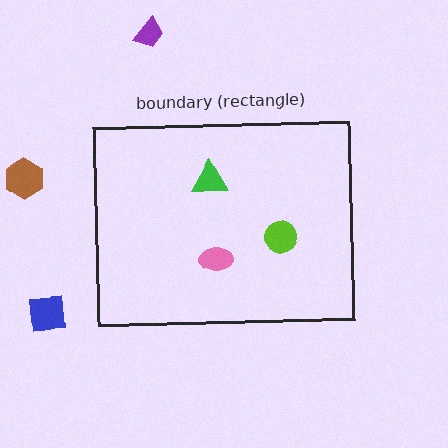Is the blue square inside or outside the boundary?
Outside.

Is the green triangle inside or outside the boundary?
Inside.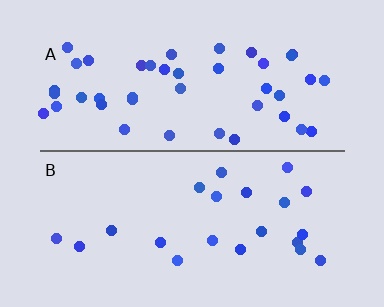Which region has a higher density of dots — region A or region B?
A (the top).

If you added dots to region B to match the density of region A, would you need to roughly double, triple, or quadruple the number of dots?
Approximately double.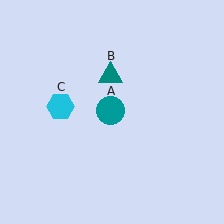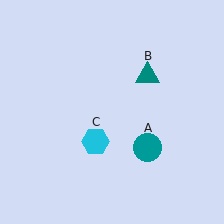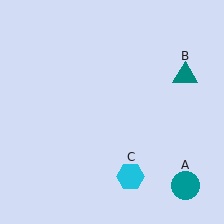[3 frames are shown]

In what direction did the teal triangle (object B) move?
The teal triangle (object B) moved right.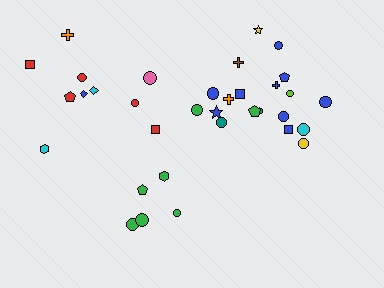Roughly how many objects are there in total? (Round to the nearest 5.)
Roughly 35 objects in total.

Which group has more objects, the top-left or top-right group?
The top-right group.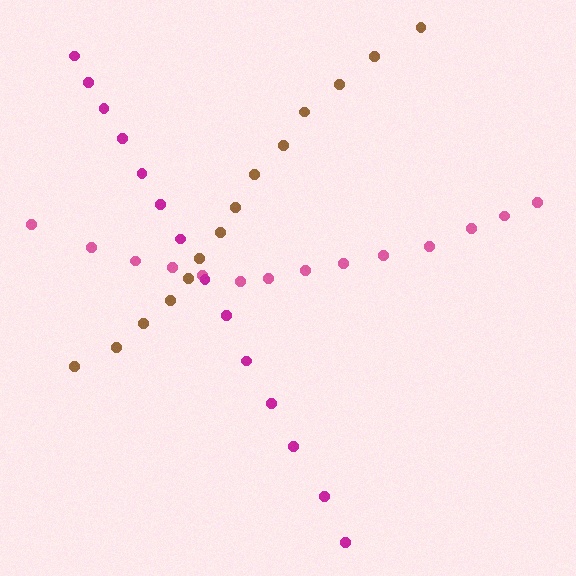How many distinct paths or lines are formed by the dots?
There are 3 distinct paths.